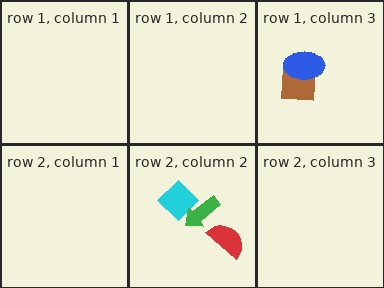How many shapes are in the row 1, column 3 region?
2.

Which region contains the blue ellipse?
The row 1, column 3 region.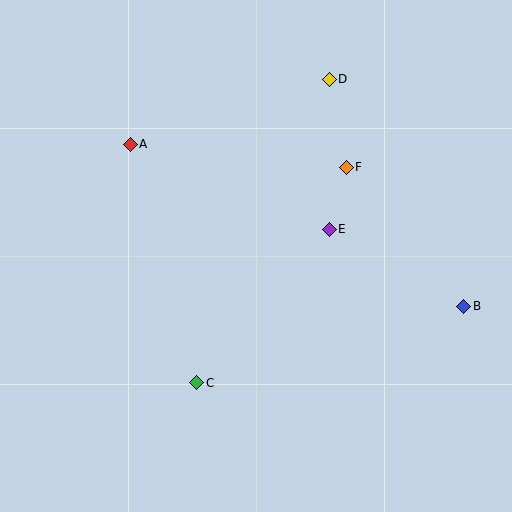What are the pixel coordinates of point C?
Point C is at (197, 383).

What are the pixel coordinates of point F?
Point F is at (346, 167).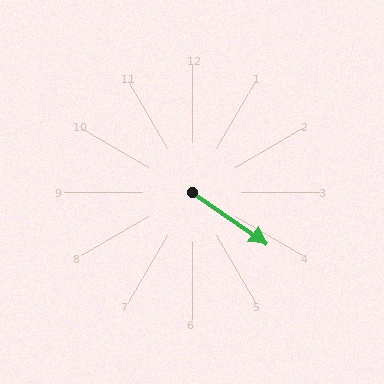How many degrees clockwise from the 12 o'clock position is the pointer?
Approximately 124 degrees.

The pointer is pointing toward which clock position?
Roughly 4 o'clock.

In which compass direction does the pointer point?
Southeast.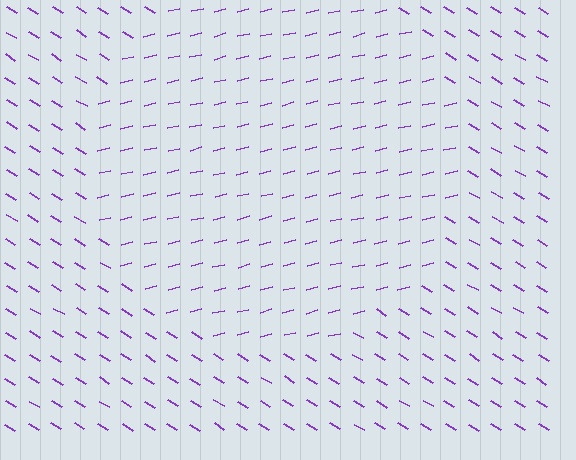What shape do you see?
I see a circle.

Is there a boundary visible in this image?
Yes, there is a texture boundary formed by a change in line orientation.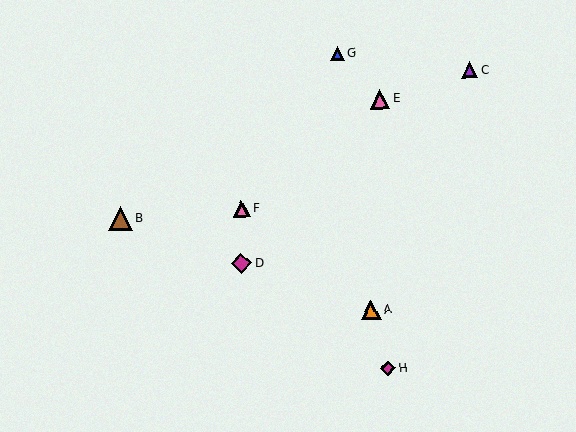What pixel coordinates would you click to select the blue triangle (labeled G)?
Click at (338, 54) to select the blue triangle G.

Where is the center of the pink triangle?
The center of the pink triangle is at (241, 208).